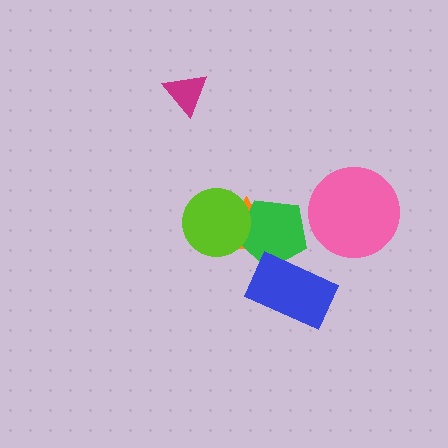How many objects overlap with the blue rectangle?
1 object overlaps with the blue rectangle.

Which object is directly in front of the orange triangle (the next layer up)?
The green pentagon is directly in front of the orange triangle.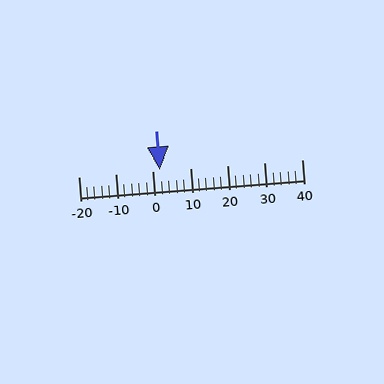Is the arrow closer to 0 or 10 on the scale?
The arrow is closer to 0.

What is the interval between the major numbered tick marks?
The major tick marks are spaced 10 units apart.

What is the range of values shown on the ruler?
The ruler shows values from -20 to 40.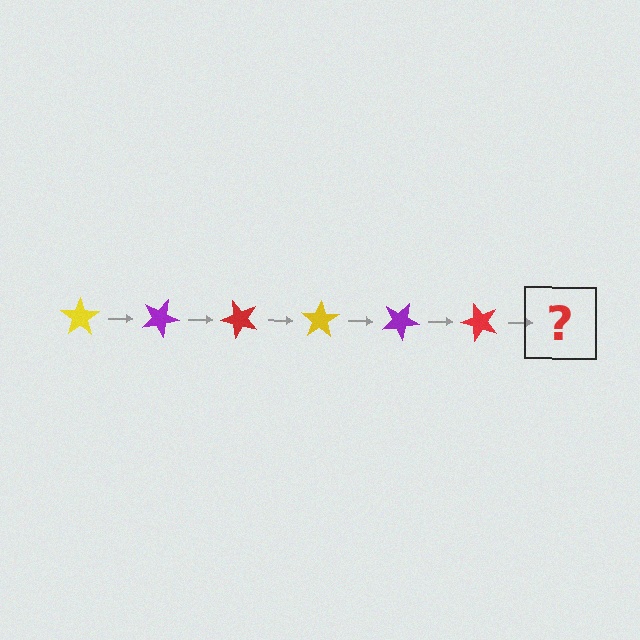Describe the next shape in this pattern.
It should be a yellow star, rotated 150 degrees from the start.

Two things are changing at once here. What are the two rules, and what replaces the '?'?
The two rules are that it rotates 25 degrees each step and the color cycles through yellow, purple, and red. The '?' should be a yellow star, rotated 150 degrees from the start.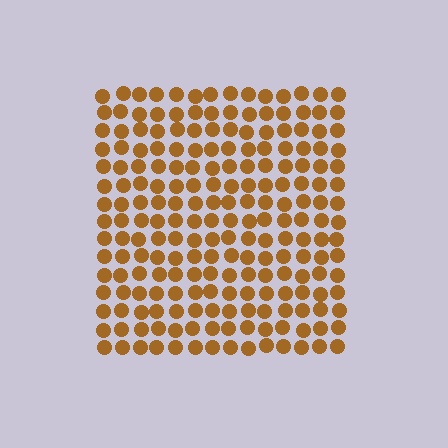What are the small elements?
The small elements are circles.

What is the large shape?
The large shape is a square.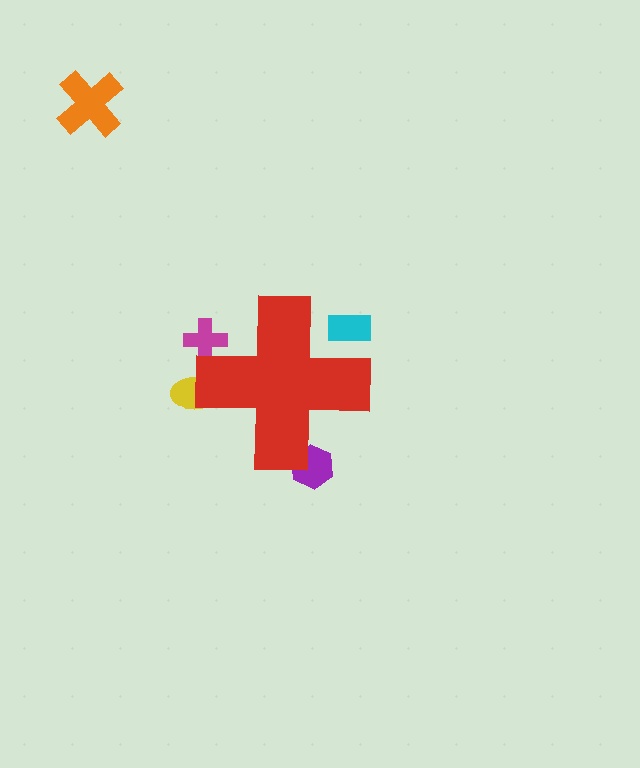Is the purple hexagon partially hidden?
Yes, the purple hexagon is partially hidden behind the red cross.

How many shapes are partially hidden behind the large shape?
4 shapes are partially hidden.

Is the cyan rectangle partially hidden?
Yes, the cyan rectangle is partially hidden behind the red cross.